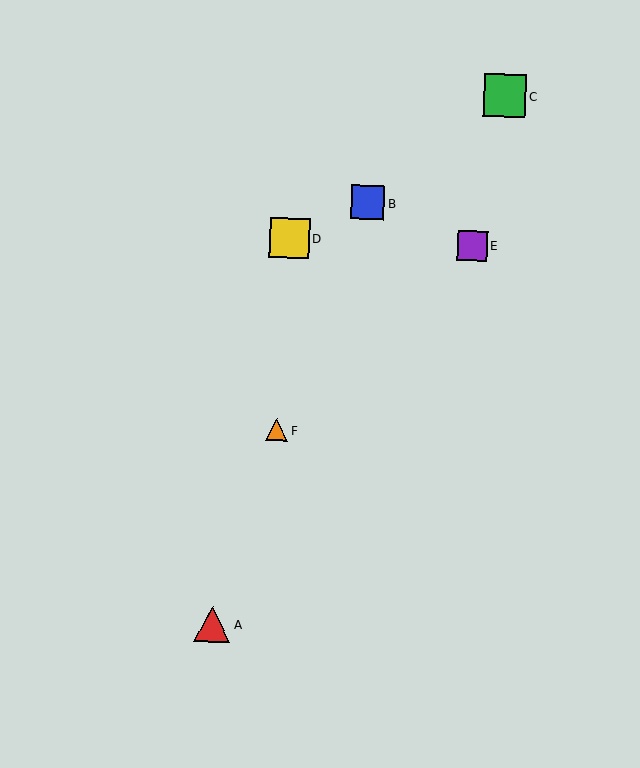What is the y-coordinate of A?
Object A is at y≈624.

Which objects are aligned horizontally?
Objects D, E are aligned horizontally.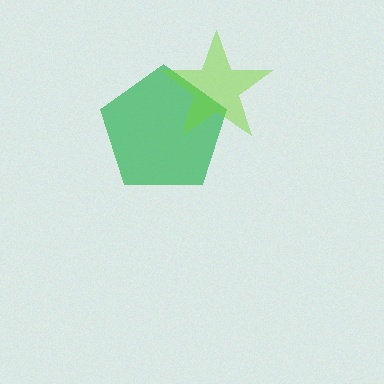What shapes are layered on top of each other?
The layered shapes are: a green pentagon, a lime star.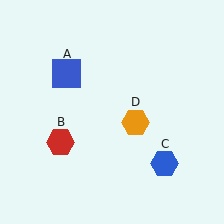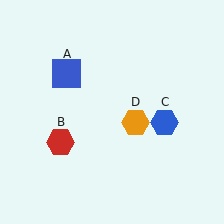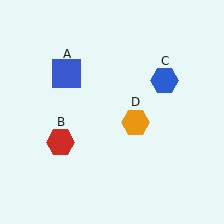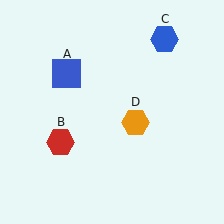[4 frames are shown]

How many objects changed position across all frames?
1 object changed position: blue hexagon (object C).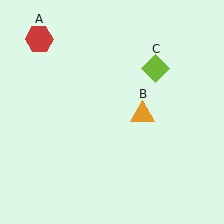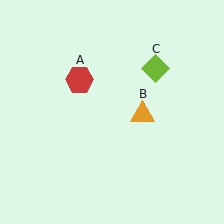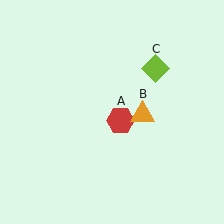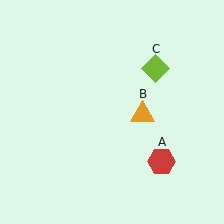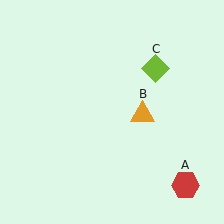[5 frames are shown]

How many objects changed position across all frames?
1 object changed position: red hexagon (object A).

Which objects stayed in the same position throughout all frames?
Orange triangle (object B) and lime diamond (object C) remained stationary.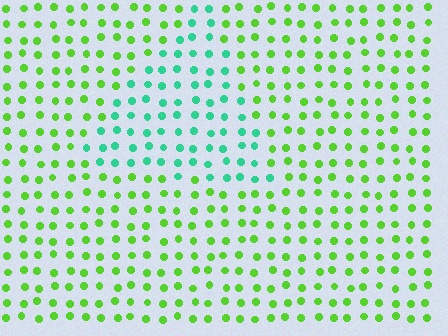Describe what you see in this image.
The image is filled with small lime elements in a uniform arrangement. A triangle-shaped region is visible where the elements are tinted to a slightly different hue, forming a subtle color boundary.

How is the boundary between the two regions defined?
The boundary is defined purely by a slight shift in hue (about 52 degrees). Spacing, size, and orientation are identical on both sides.